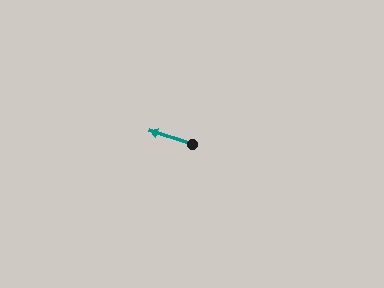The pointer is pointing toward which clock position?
Roughly 10 o'clock.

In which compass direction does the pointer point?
West.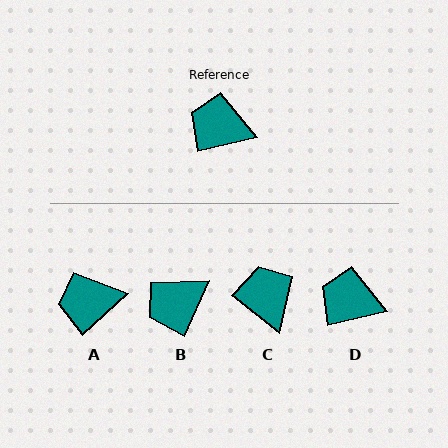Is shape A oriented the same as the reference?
No, it is off by about 30 degrees.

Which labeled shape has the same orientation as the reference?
D.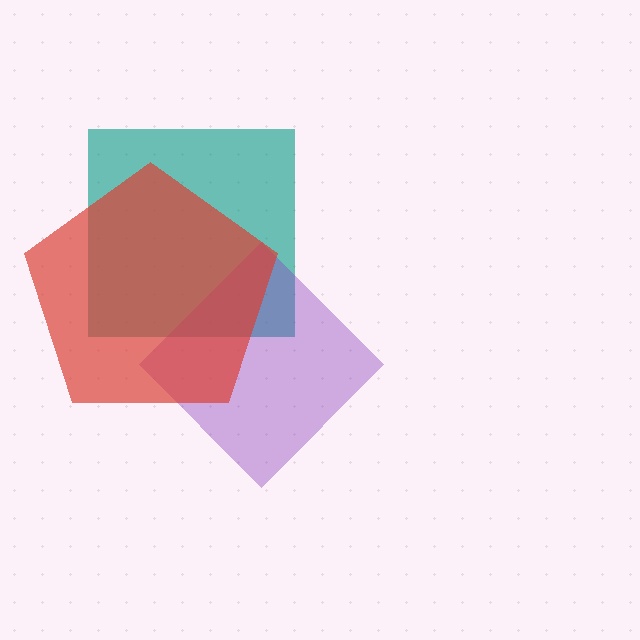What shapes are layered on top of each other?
The layered shapes are: a teal square, a purple diamond, a red pentagon.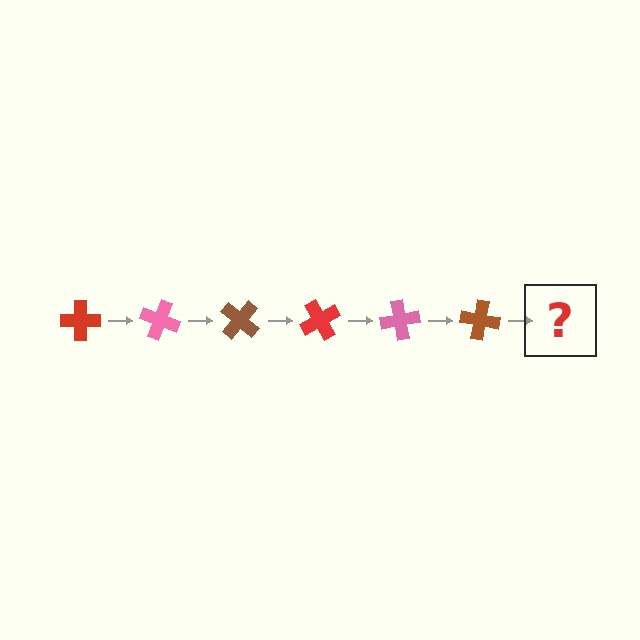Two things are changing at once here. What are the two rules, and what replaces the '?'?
The two rules are that it rotates 20 degrees each step and the color cycles through red, pink, and brown. The '?' should be a red cross, rotated 120 degrees from the start.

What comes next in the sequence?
The next element should be a red cross, rotated 120 degrees from the start.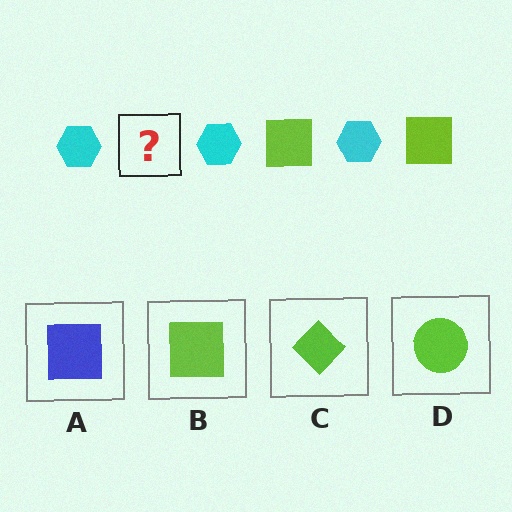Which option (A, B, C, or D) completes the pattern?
B.